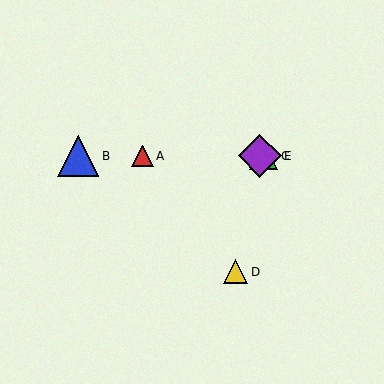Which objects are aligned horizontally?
Objects A, B, C, E are aligned horizontally.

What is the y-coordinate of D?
Object D is at y≈272.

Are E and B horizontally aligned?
Yes, both are at y≈156.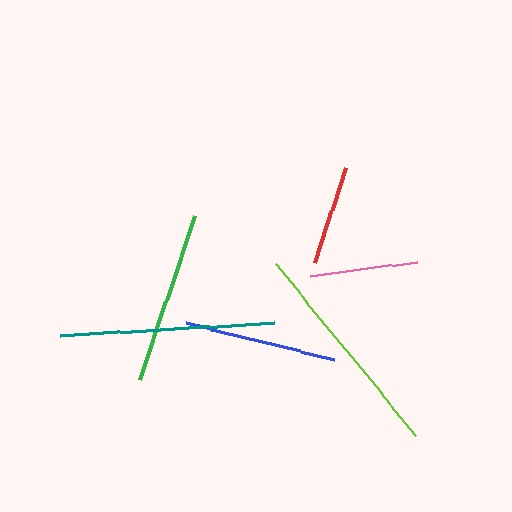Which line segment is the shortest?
The red line is the shortest at approximately 100 pixels.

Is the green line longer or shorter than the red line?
The green line is longer than the red line.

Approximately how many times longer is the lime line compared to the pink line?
The lime line is approximately 2.1 times the length of the pink line.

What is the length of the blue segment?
The blue segment is approximately 152 pixels long.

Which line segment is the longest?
The lime line is the longest at approximately 222 pixels.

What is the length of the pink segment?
The pink segment is approximately 108 pixels long.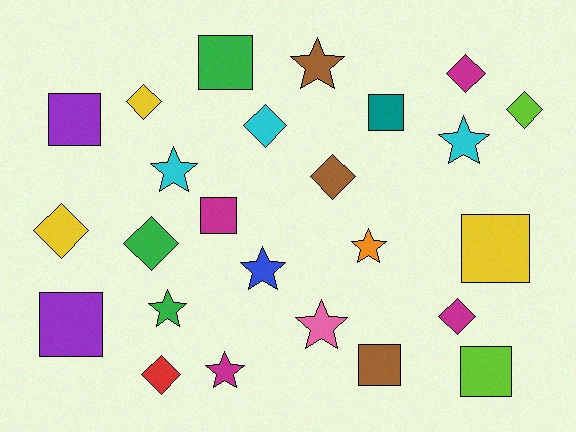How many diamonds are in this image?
There are 9 diamonds.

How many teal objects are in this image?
There is 1 teal object.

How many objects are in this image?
There are 25 objects.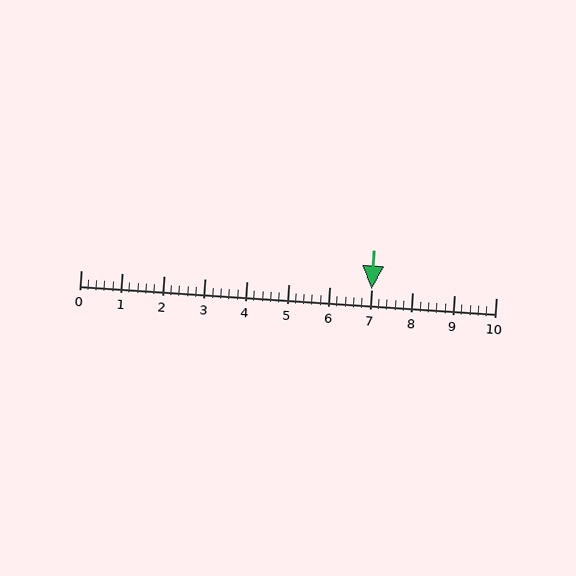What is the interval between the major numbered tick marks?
The major tick marks are spaced 1 units apart.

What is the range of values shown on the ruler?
The ruler shows values from 0 to 10.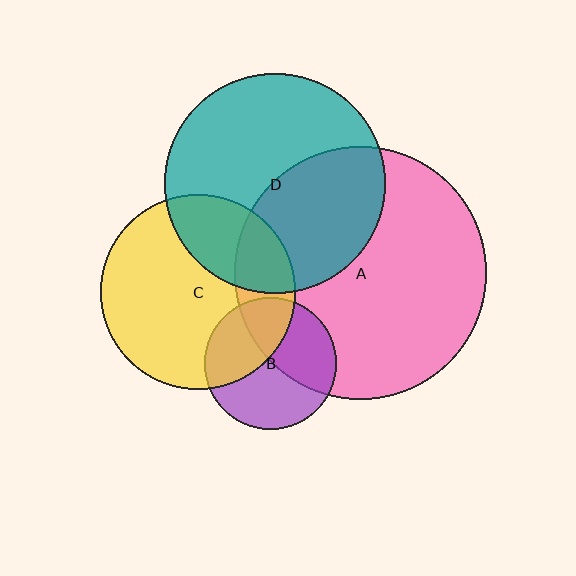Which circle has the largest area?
Circle A (pink).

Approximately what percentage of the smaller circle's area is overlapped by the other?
Approximately 40%.